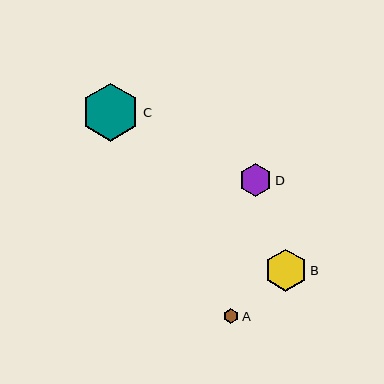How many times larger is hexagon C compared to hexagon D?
Hexagon C is approximately 1.8 times the size of hexagon D.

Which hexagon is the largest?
Hexagon C is the largest with a size of approximately 58 pixels.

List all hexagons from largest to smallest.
From largest to smallest: C, B, D, A.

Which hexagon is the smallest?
Hexagon A is the smallest with a size of approximately 16 pixels.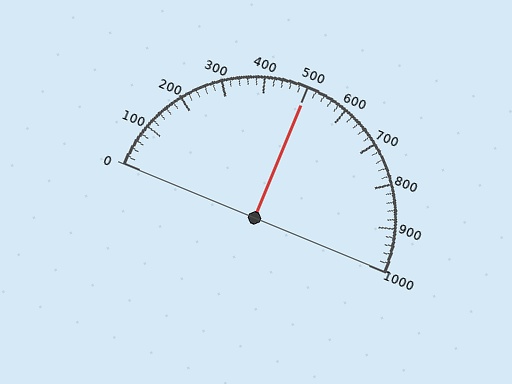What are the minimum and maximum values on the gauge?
The gauge ranges from 0 to 1000.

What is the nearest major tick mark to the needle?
The nearest major tick mark is 500.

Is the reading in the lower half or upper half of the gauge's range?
The reading is in the upper half of the range (0 to 1000).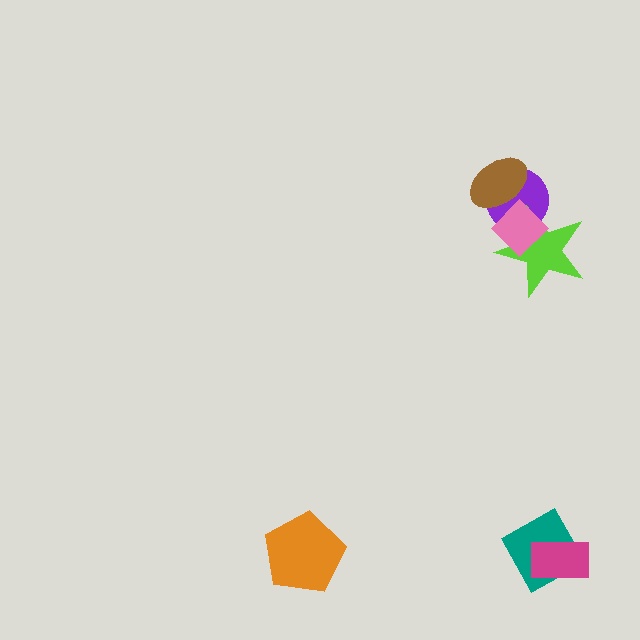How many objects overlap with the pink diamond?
3 objects overlap with the pink diamond.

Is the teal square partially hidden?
Yes, it is partially covered by another shape.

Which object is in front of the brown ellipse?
The pink diamond is in front of the brown ellipse.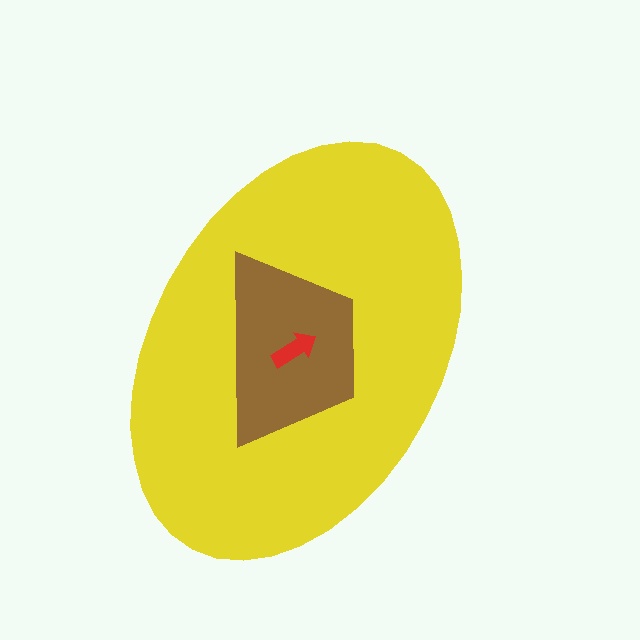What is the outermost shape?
The yellow ellipse.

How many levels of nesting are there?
3.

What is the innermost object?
The red arrow.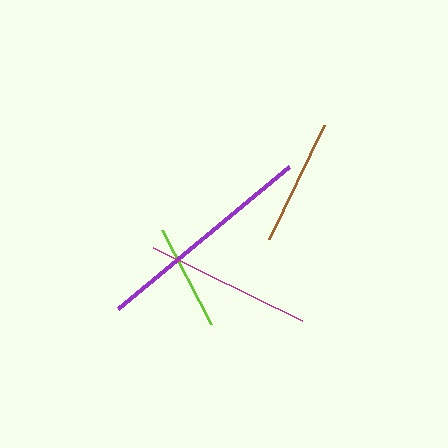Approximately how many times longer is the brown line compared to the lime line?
The brown line is approximately 1.2 times the length of the lime line.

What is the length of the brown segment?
The brown segment is approximately 127 pixels long.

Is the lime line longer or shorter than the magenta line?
The magenta line is longer than the lime line.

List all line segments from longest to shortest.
From longest to shortest: purple, magenta, brown, lime.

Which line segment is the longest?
The purple line is the longest at approximately 222 pixels.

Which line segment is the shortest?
The lime line is the shortest at approximately 106 pixels.